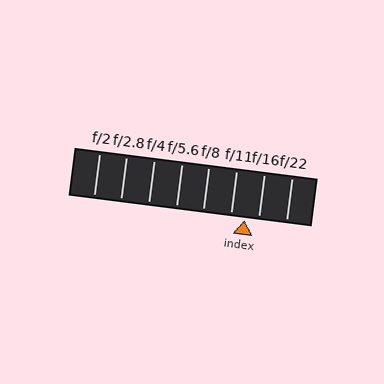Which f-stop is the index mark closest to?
The index mark is closest to f/16.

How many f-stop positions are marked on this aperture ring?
There are 8 f-stop positions marked.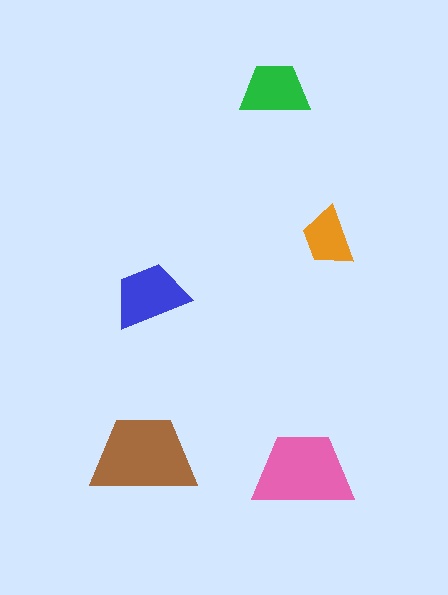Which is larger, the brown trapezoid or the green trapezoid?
The brown one.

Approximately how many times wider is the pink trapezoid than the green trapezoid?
About 1.5 times wider.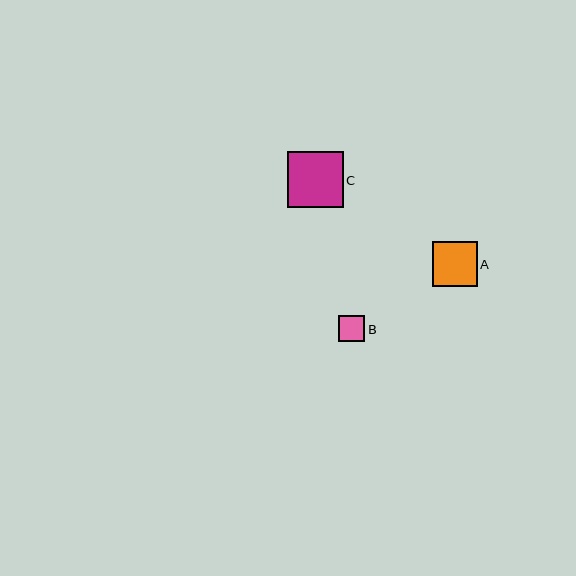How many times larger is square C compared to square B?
Square C is approximately 2.2 times the size of square B.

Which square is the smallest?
Square B is the smallest with a size of approximately 26 pixels.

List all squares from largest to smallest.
From largest to smallest: C, A, B.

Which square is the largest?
Square C is the largest with a size of approximately 56 pixels.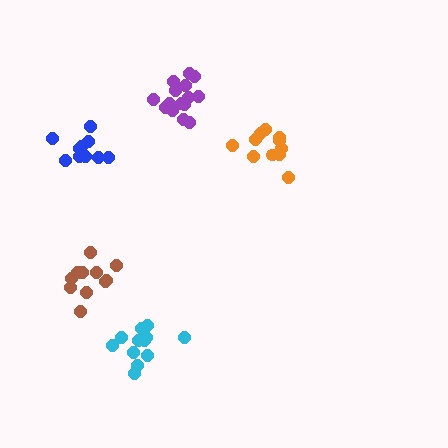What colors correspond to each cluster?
The clusters are colored: brown, blue, orange, cyan, purple.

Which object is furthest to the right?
The orange cluster is rightmost.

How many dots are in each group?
Group 1: 11 dots, Group 2: 10 dots, Group 3: 11 dots, Group 4: 12 dots, Group 5: 15 dots (59 total).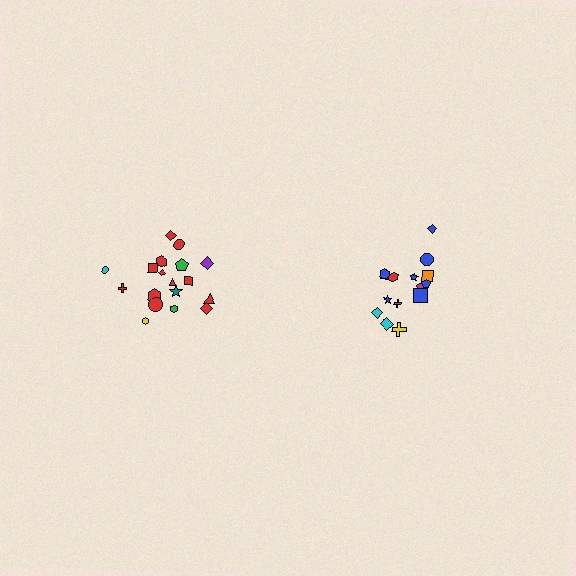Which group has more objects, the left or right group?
The left group.